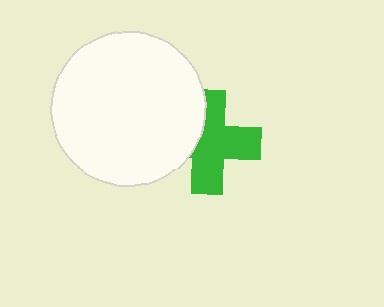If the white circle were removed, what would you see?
You would see the complete green cross.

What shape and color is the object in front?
The object in front is a white circle.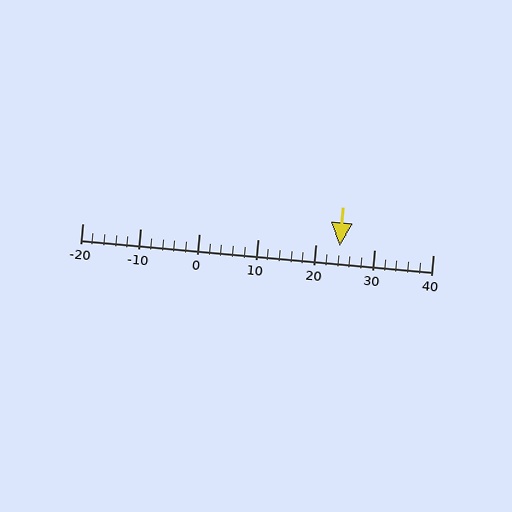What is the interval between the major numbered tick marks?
The major tick marks are spaced 10 units apart.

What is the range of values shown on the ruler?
The ruler shows values from -20 to 40.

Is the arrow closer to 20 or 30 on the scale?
The arrow is closer to 20.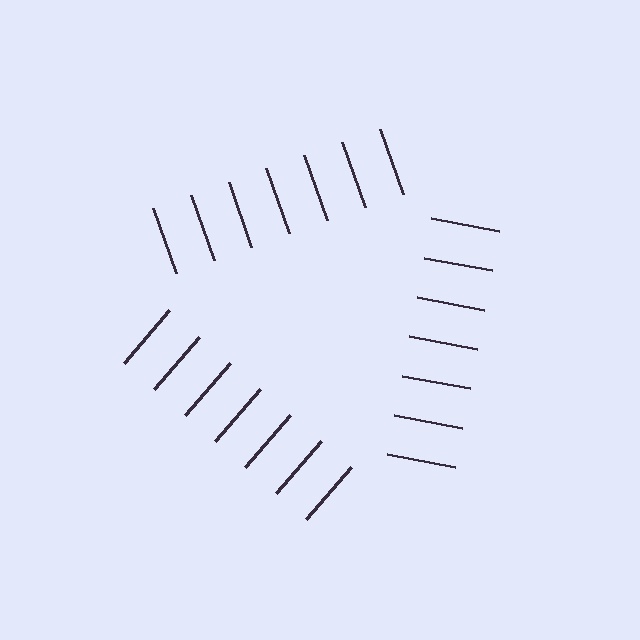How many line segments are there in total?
21 — 7 along each of the 3 edges.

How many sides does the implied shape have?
3 sides — the line-ends trace a triangle.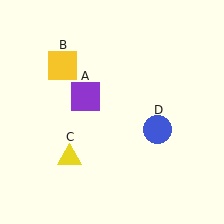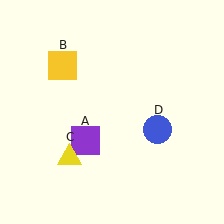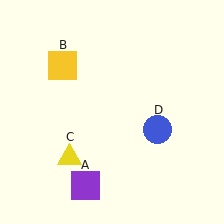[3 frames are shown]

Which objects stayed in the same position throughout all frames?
Yellow square (object B) and yellow triangle (object C) and blue circle (object D) remained stationary.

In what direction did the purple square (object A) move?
The purple square (object A) moved down.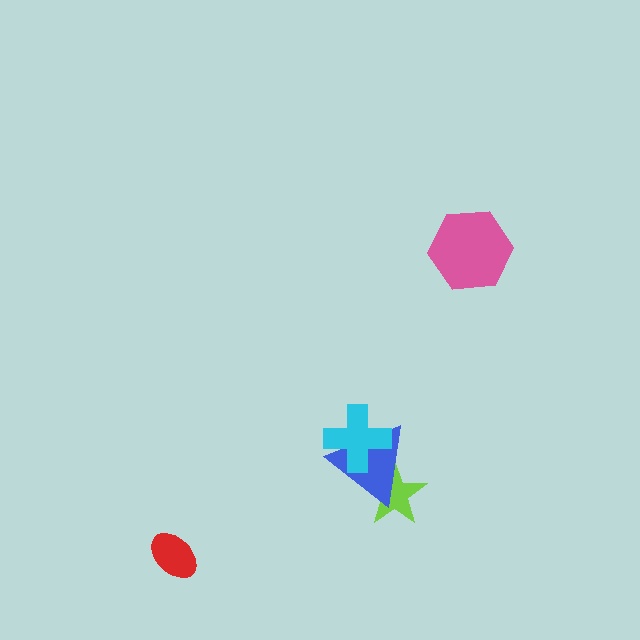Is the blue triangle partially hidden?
Yes, it is partially covered by another shape.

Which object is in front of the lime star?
The blue triangle is in front of the lime star.